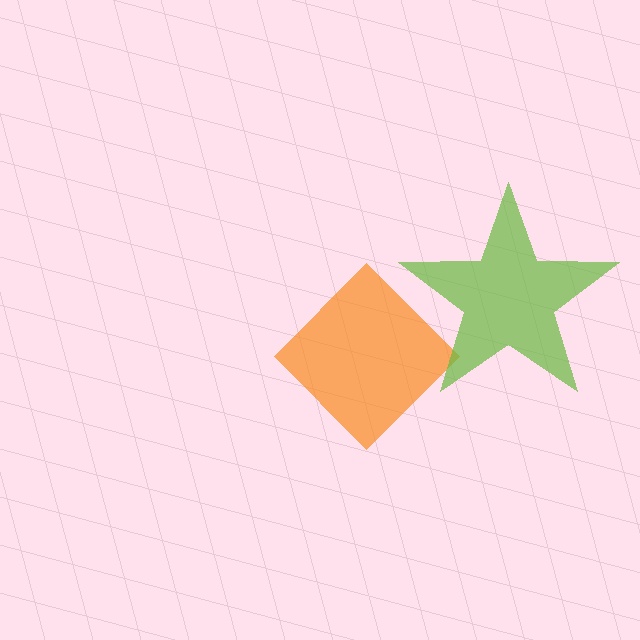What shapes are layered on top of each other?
The layered shapes are: an orange diamond, a lime star.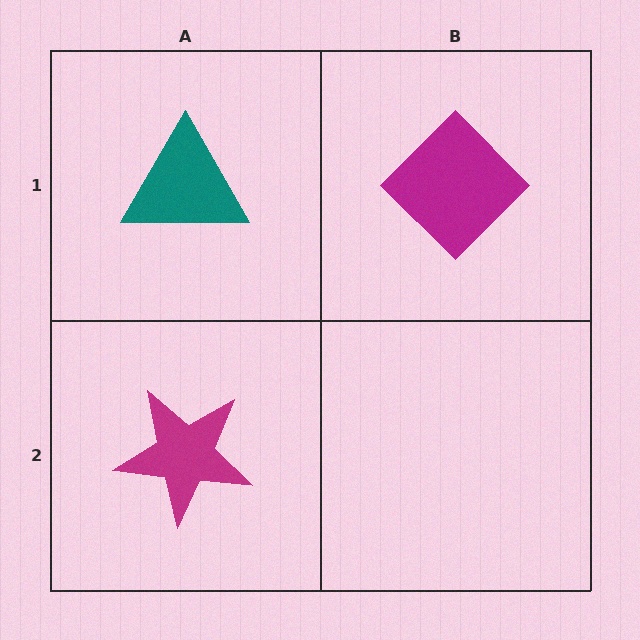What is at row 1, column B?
A magenta diamond.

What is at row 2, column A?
A magenta star.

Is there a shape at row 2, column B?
No, that cell is empty.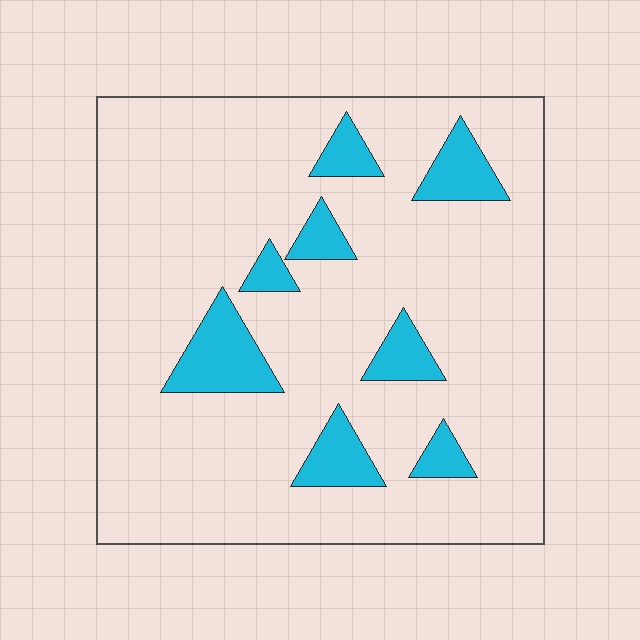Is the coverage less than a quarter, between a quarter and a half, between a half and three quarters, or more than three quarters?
Less than a quarter.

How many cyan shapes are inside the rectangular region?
8.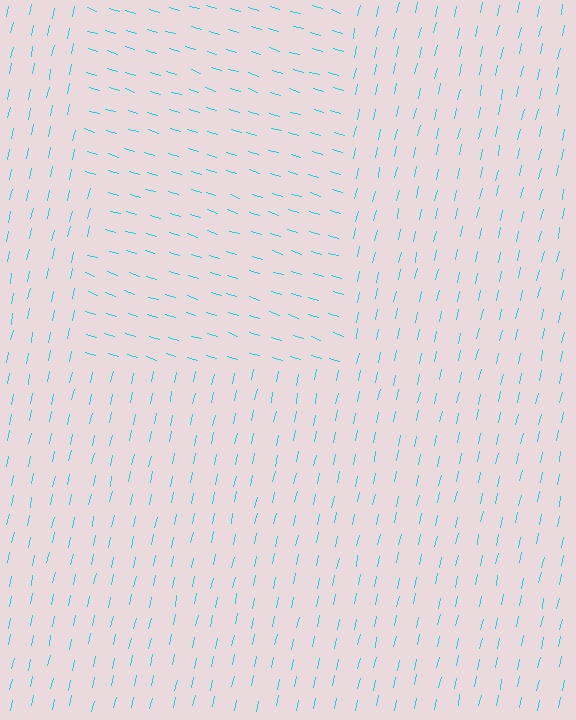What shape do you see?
I see a rectangle.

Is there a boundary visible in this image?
Yes, there is a texture boundary formed by a change in line orientation.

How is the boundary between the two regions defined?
The boundary is defined purely by a change in line orientation (approximately 85 degrees difference). All lines are the same color and thickness.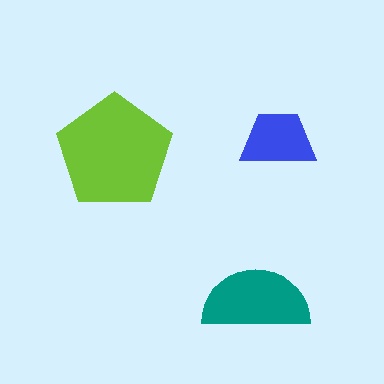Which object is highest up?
The blue trapezoid is topmost.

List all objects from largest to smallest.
The lime pentagon, the teal semicircle, the blue trapezoid.